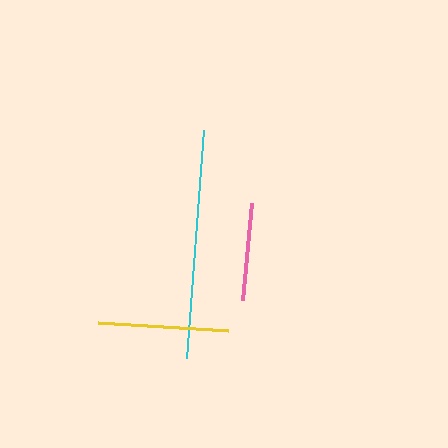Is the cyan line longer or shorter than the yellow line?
The cyan line is longer than the yellow line.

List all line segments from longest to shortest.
From longest to shortest: cyan, yellow, pink.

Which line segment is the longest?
The cyan line is the longest at approximately 229 pixels.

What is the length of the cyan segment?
The cyan segment is approximately 229 pixels long.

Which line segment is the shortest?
The pink line is the shortest at approximately 97 pixels.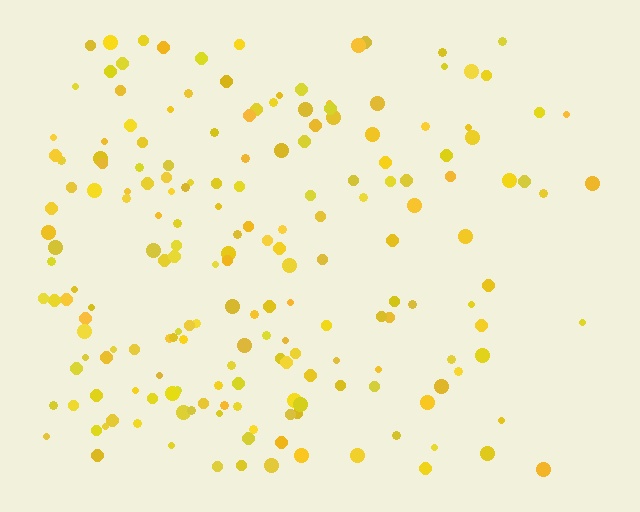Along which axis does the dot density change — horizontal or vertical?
Horizontal.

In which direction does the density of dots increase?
From right to left, with the left side densest.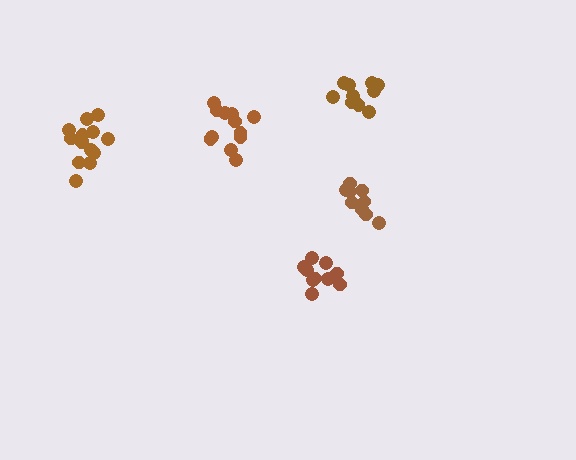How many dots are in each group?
Group 1: 12 dots, Group 2: 10 dots, Group 3: 14 dots, Group 4: 9 dots, Group 5: 10 dots (55 total).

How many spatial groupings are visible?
There are 5 spatial groupings.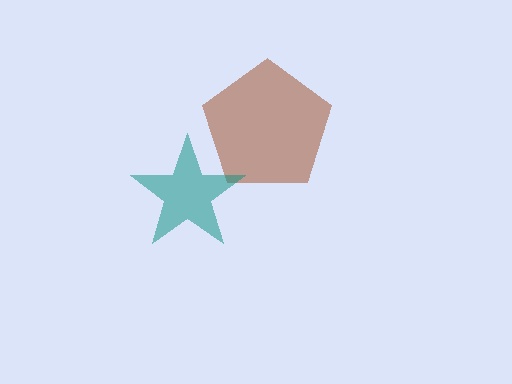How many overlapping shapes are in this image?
There are 2 overlapping shapes in the image.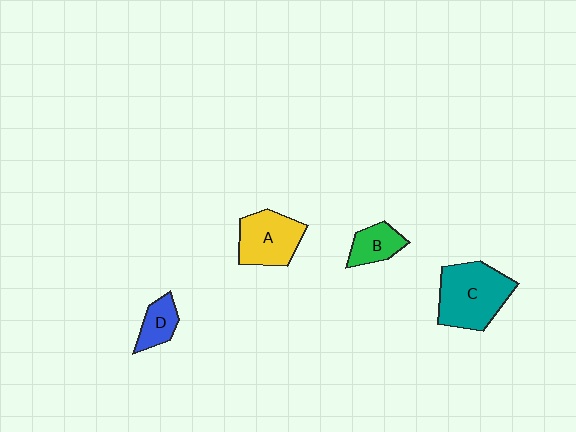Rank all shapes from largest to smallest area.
From largest to smallest: C (teal), A (yellow), B (green), D (blue).